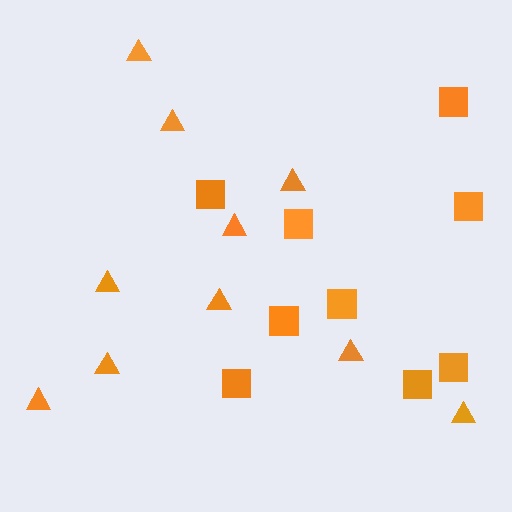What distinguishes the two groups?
There are 2 groups: one group of squares (9) and one group of triangles (10).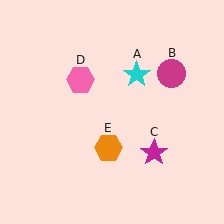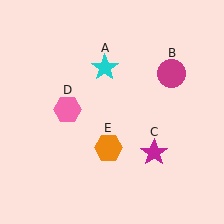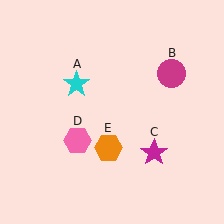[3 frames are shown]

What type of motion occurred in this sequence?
The cyan star (object A), pink hexagon (object D) rotated counterclockwise around the center of the scene.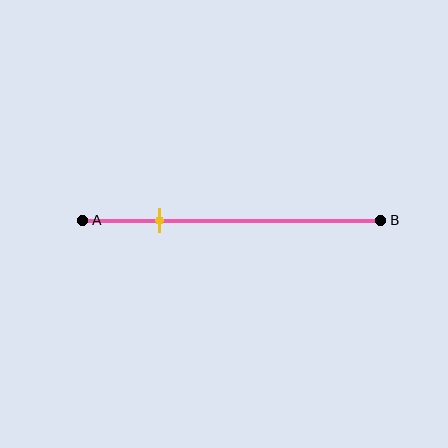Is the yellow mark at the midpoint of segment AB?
No, the mark is at about 25% from A, not at the 50% midpoint.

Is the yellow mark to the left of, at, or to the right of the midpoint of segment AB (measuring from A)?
The yellow mark is to the left of the midpoint of segment AB.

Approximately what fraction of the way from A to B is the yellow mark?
The yellow mark is approximately 25% of the way from A to B.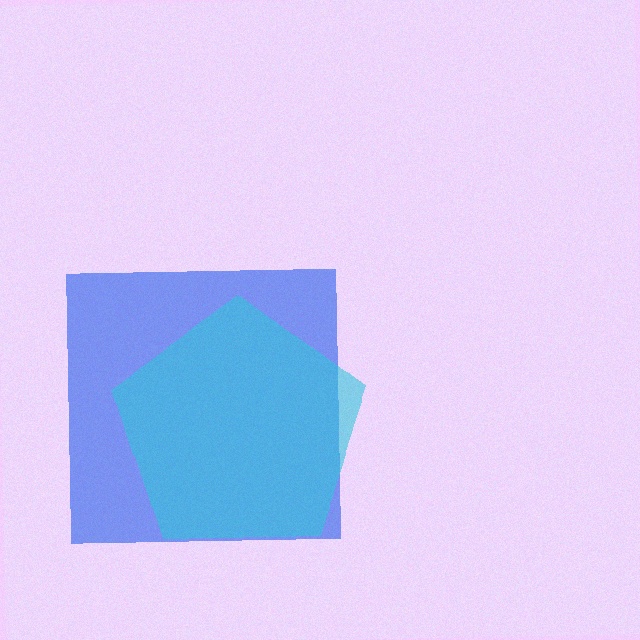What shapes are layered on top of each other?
The layered shapes are: a blue square, a cyan pentagon.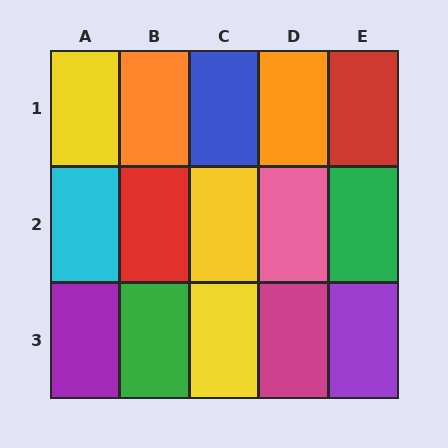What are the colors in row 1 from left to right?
Yellow, orange, blue, orange, red.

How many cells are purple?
2 cells are purple.